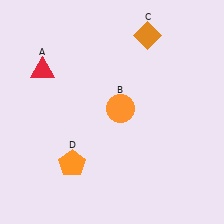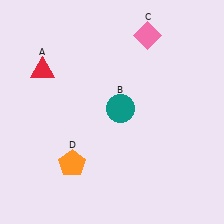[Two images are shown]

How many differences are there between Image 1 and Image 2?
There are 2 differences between the two images.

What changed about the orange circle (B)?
In Image 1, B is orange. In Image 2, it changed to teal.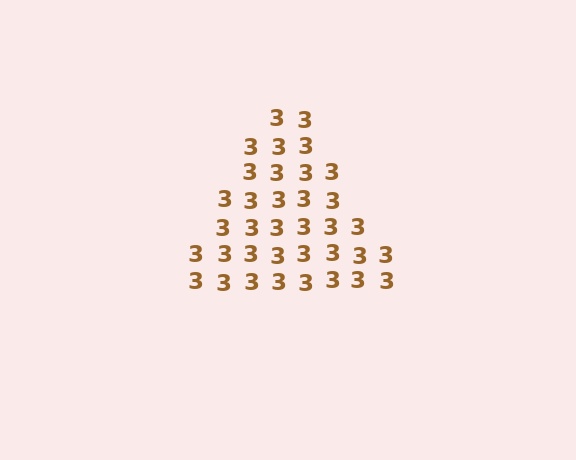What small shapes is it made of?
It is made of small digit 3's.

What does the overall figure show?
The overall figure shows a triangle.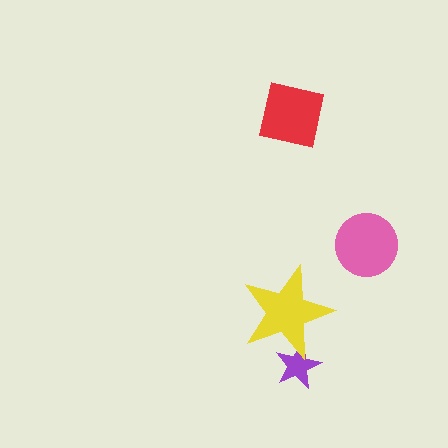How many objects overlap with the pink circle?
0 objects overlap with the pink circle.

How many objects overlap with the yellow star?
1 object overlaps with the yellow star.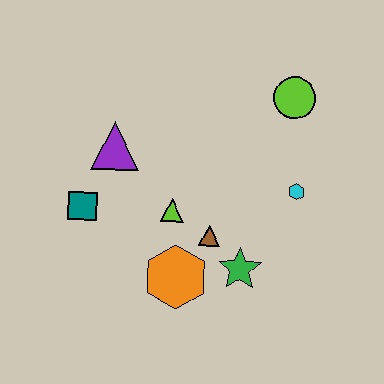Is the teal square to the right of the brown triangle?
No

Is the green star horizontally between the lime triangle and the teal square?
No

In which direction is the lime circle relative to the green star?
The lime circle is above the green star.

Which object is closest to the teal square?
The purple triangle is closest to the teal square.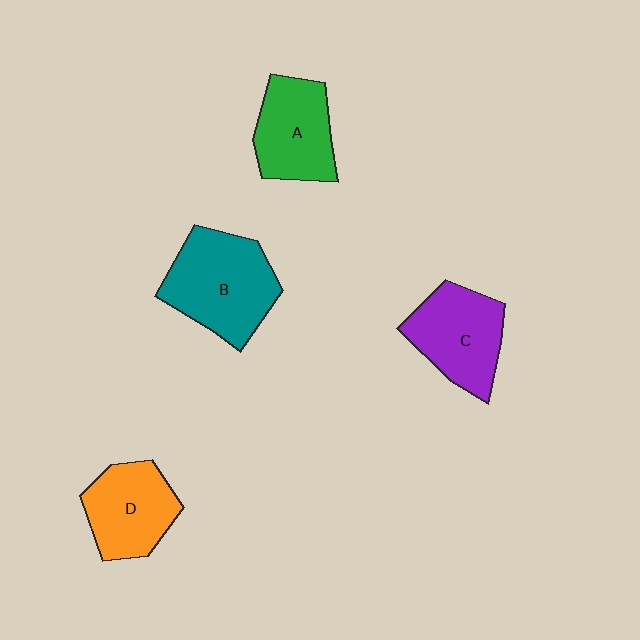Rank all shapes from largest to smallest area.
From largest to smallest: B (teal), C (purple), A (green), D (orange).